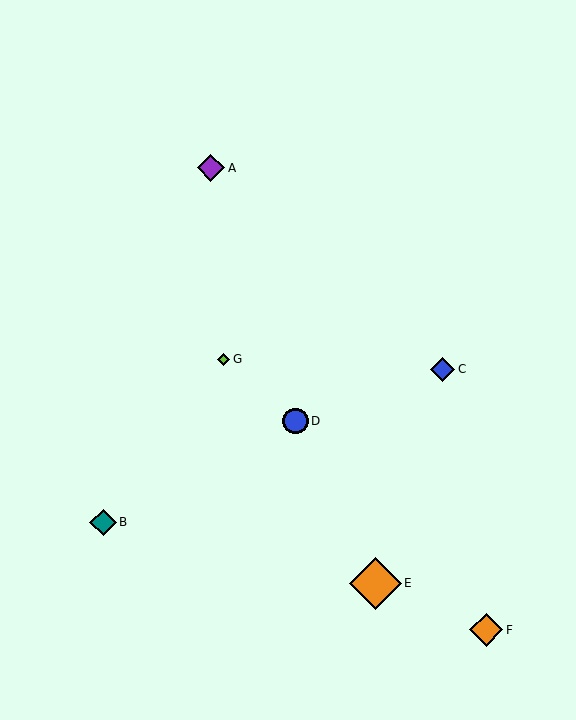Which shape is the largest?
The orange diamond (labeled E) is the largest.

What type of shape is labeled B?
Shape B is a teal diamond.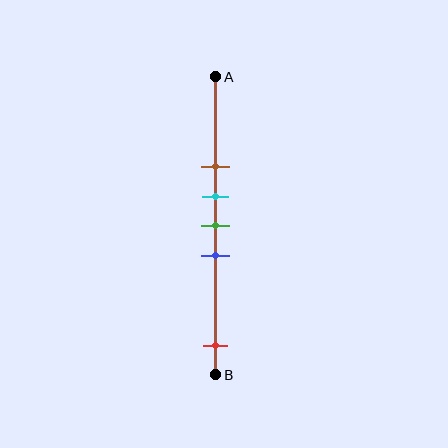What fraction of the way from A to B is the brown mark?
The brown mark is approximately 30% (0.3) of the way from A to B.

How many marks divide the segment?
There are 5 marks dividing the segment.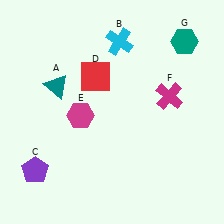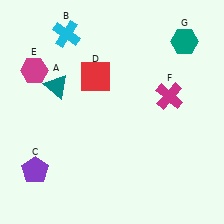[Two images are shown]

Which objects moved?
The objects that moved are: the cyan cross (B), the magenta hexagon (E).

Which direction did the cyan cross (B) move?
The cyan cross (B) moved left.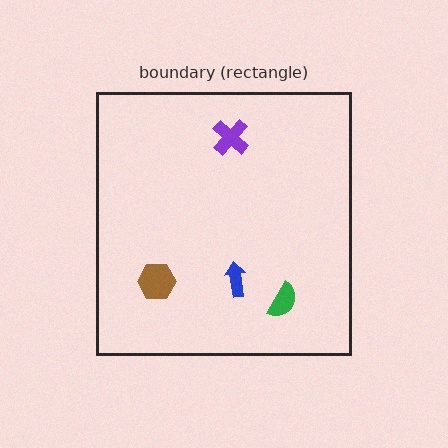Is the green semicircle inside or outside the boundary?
Inside.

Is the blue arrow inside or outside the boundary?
Inside.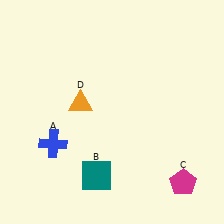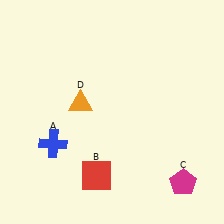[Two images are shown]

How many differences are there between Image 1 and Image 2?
There is 1 difference between the two images.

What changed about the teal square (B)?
In Image 1, B is teal. In Image 2, it changed to red.